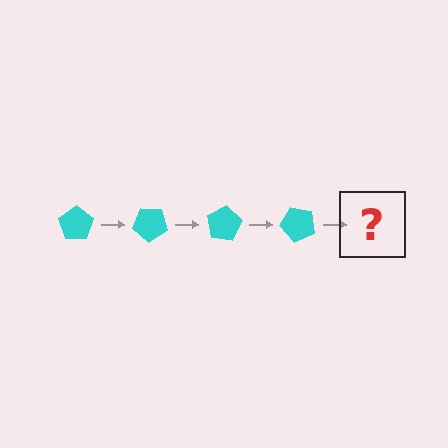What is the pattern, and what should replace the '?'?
The pattern is that the pentagon rotates 40 degrees each step. The '?' should be a cyan pentagon rotated 160 degrees.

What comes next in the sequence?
The next element should be a cyan pentagon rotated 160 degrees.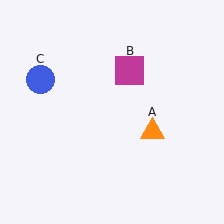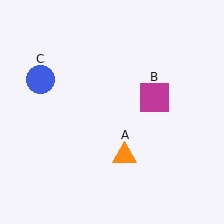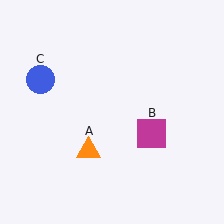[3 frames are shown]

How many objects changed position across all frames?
2 objects changed position: orange triangle (object A), magenta square (object B).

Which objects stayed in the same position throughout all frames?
Blue circle (object C) remained stationary.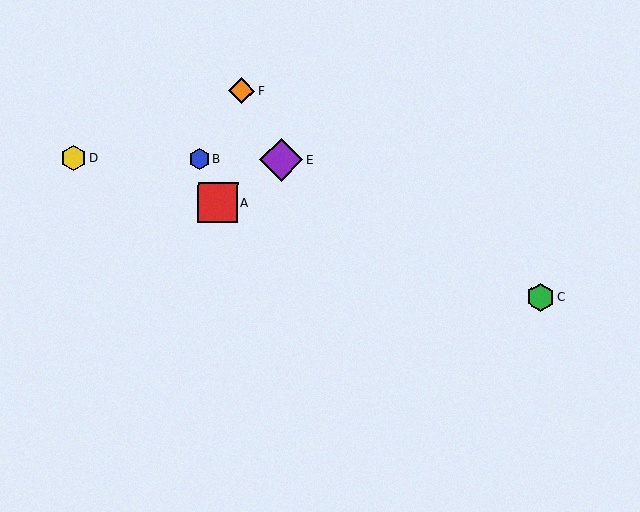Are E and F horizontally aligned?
No, E is at y≈160 and F is at y≈91.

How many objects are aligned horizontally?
3 objects (B, D, E) are aligned horizontally.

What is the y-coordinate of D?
Object D is at y≈158.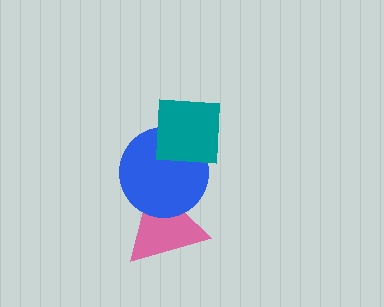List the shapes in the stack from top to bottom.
From top to bottom: the teal square, the blue circle, the pink triangle.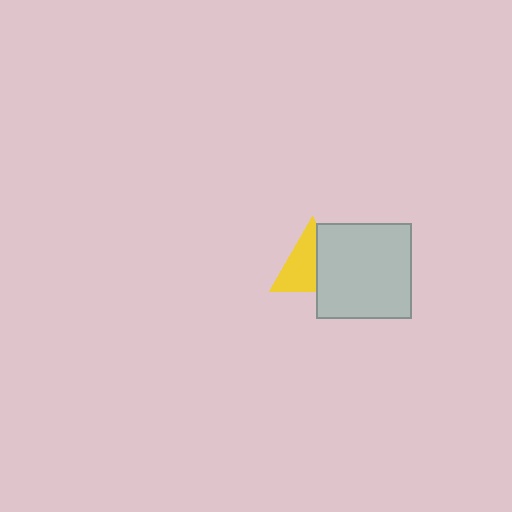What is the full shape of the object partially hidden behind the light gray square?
The partially hidden object is a yellow triangle.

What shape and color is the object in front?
The object in front is a light gray square.